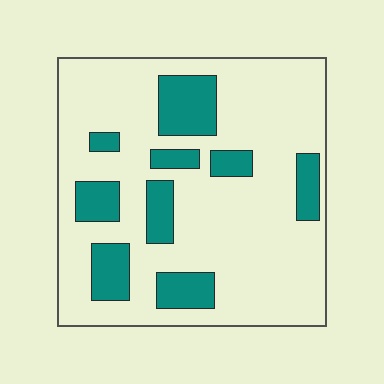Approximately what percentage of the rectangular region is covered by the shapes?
Approximately 20%.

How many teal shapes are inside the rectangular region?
9.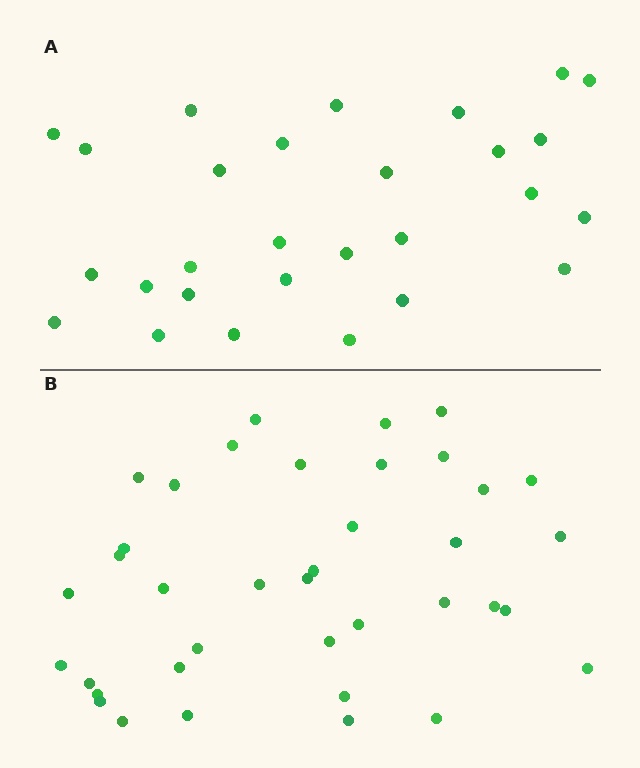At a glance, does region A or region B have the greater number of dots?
Region B (the bottom region) has more dots.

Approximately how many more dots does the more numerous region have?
Region B has roughly 10 or so more dots than region A.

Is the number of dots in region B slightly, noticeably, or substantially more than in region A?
Region B has noticeably more, but not dramatically so. The ratio is roughly 1.4 to 1.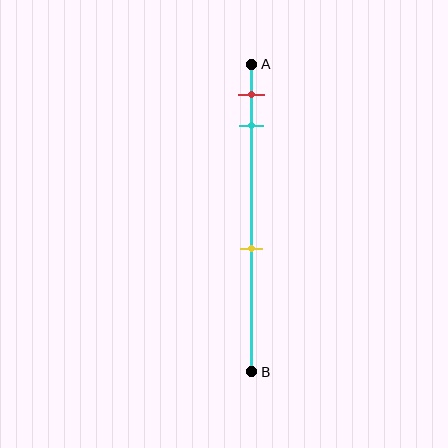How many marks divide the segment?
There are 3 marks dividing the segment.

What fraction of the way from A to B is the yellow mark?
The yellow mark is approximately 60% (0.6) of the way from A to B.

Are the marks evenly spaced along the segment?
No, the marks are not evenly spaced.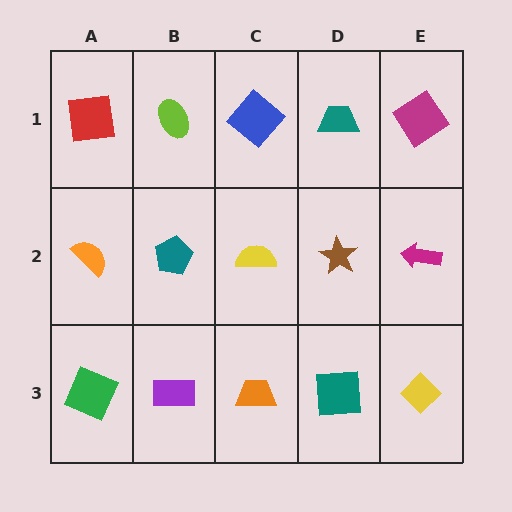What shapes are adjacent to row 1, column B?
A teal pentagon (row 2, column B), a red square (row 1, column A), a blue diamond (row 1, column C).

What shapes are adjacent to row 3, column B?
A teal pentagon (row 2, column B), a green square (row 3, column A), an orange trapezoid (row 3, column C).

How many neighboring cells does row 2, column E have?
3.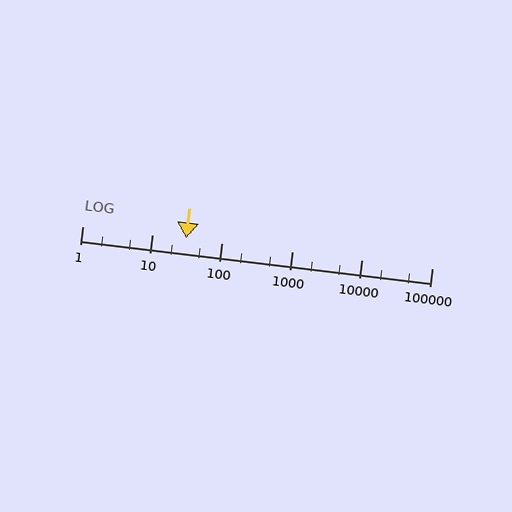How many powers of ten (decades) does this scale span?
The scale spans 5 decades, from 1 to 100000.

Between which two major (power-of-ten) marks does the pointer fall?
The pointer is between 10 and 100.